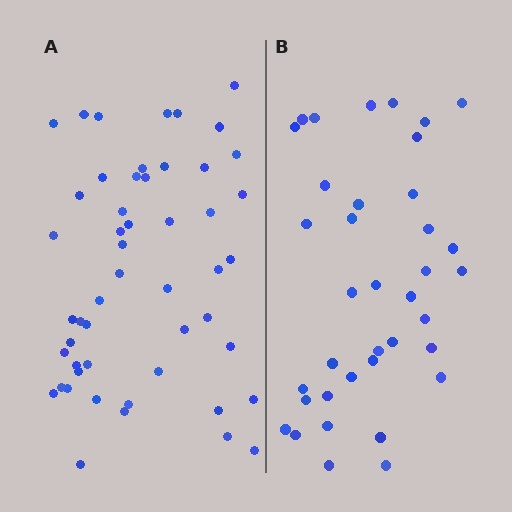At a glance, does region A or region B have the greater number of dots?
Region A (the left region) has more dots.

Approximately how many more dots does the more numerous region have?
Region A has approximately 15 more dots than region B.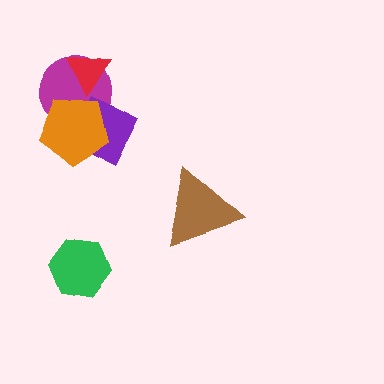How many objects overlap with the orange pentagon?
2 objects overlap with the orange pentagon.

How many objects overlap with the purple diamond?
2 objects overlap with the purple diamond.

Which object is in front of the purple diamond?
The orange pentagon is in front of the purple diamond.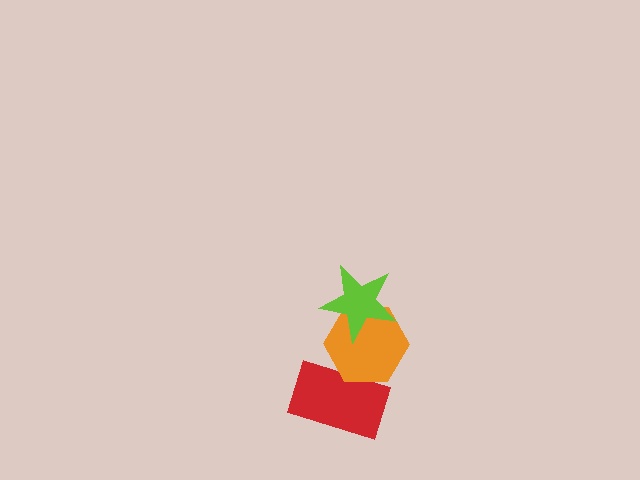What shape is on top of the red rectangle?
The orange hexagon is on top of the red rectangle.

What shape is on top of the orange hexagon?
The lime star is on top of the orange hexagon.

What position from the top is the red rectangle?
The red rectangle is 3rd from the top.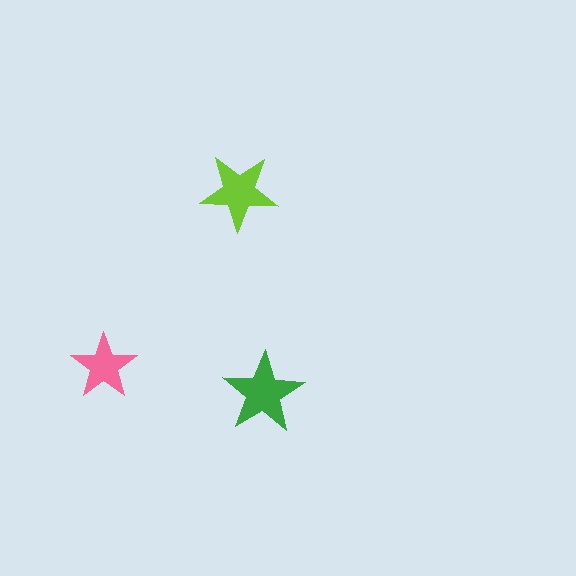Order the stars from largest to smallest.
the green one, the lime one, the pink one.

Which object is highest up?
The lime star is topmost.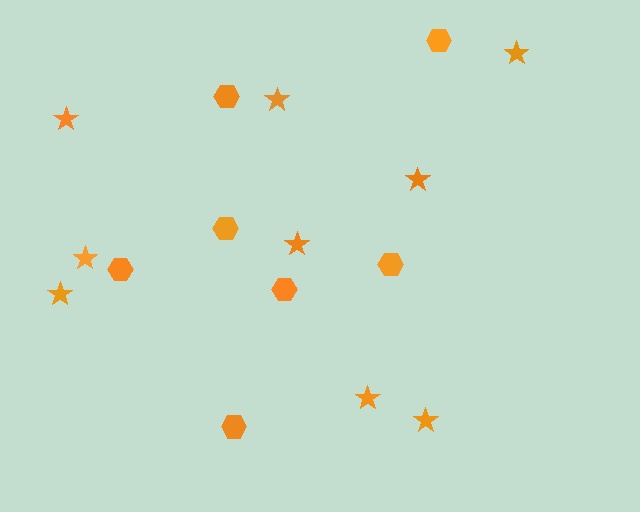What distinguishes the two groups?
There are 2 groups: one group of hexagons (7) and one group of stars (9).